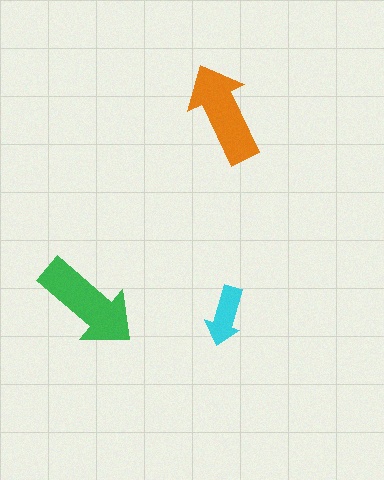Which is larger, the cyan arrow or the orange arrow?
The orange one.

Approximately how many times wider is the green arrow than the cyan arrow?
About 2 times wider.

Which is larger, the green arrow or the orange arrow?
The green one.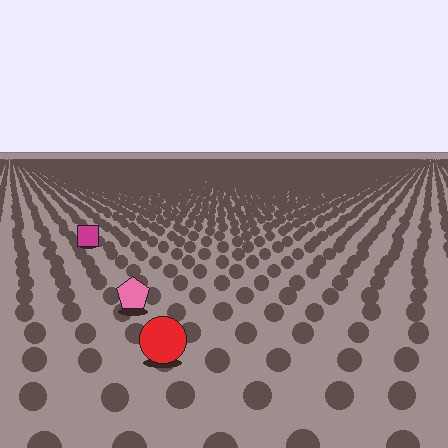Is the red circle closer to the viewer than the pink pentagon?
Yes. The red circle is closer — you can tell from the texture gradient: the ground texture is coarser near it.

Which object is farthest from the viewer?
The magenta square is farthest from the viewer. It appears smaller and the ground texture around it is denser.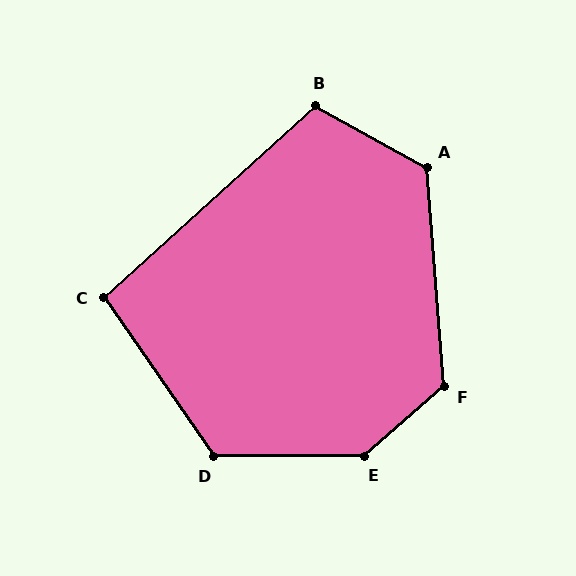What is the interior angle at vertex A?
Approximately 123 degrees (obtuse).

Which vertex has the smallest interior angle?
C, at approximately 98 degrees.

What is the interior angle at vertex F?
Approximately 127 degrees (obtuse).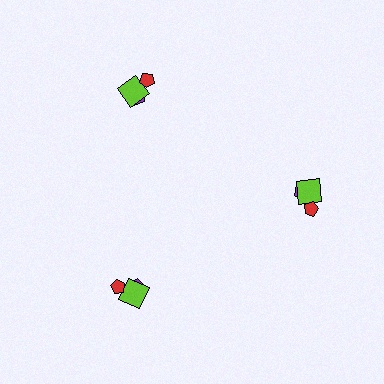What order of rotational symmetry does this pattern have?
This pattern has 3-fold rotational symmetry.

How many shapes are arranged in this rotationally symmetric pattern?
There are 9 shapes, arranged in 3 groups of 3.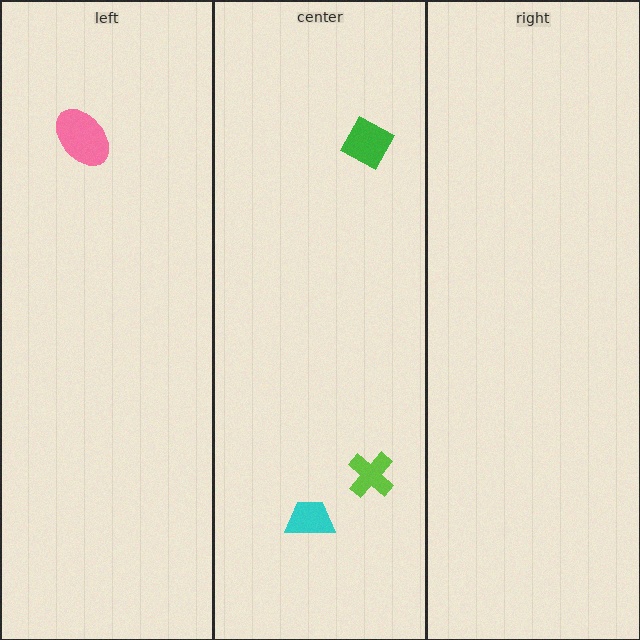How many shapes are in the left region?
1.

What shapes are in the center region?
The green diamond, the cyan trapezoid, the lime cross.